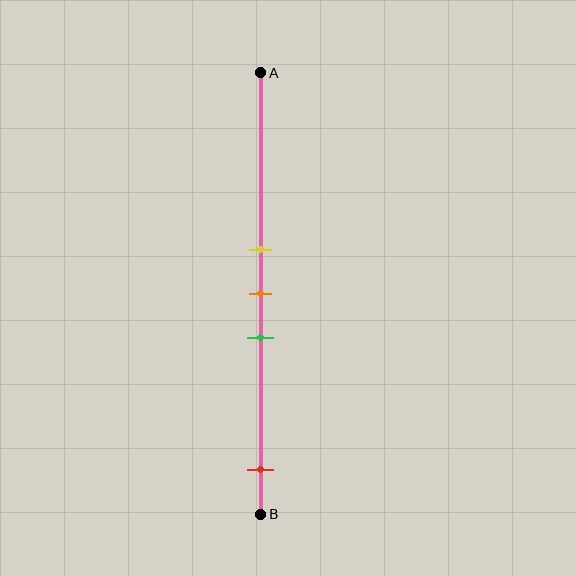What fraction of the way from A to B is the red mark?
The red mark is approximately 90% (0.9) of the way from A to B.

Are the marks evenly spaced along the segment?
No, the marks are not evenly spaced.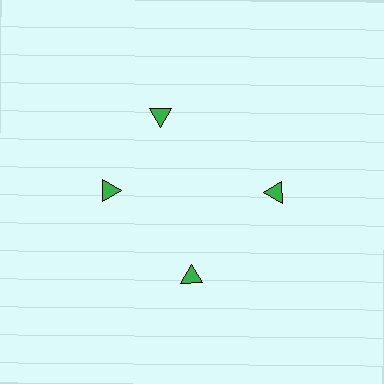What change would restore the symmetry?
The symmetry would be restored by rotating it back into even spacing with its neighbors so that all 4 triangles sit at equal angles and equal distance from the center.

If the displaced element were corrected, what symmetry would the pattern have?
It would have 4-fold rotational symmetry — the pattern would map onto itself every 90 degrees.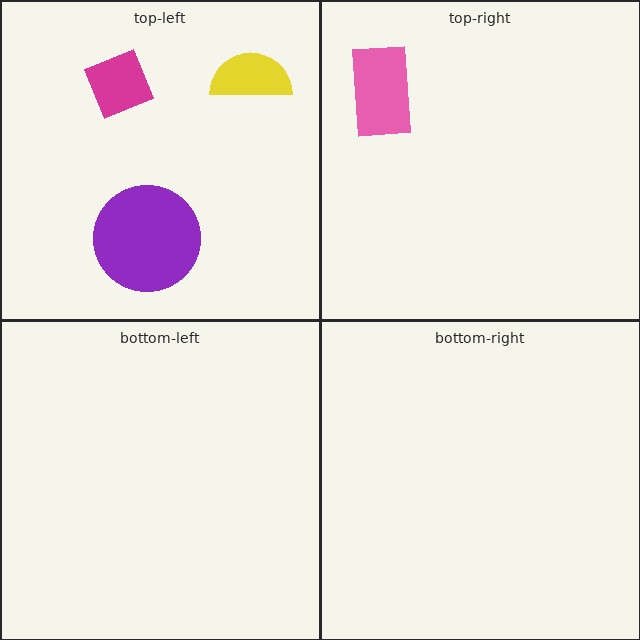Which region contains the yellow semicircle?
The top-left region.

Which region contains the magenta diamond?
The top-left region.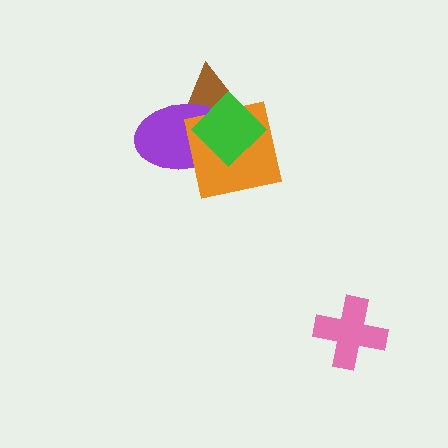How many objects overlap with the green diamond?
3 objects overlap with the green diamond.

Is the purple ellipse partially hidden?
Yes, it is partially covered by another shape.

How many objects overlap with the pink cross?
0 objects overlap with the pink cross.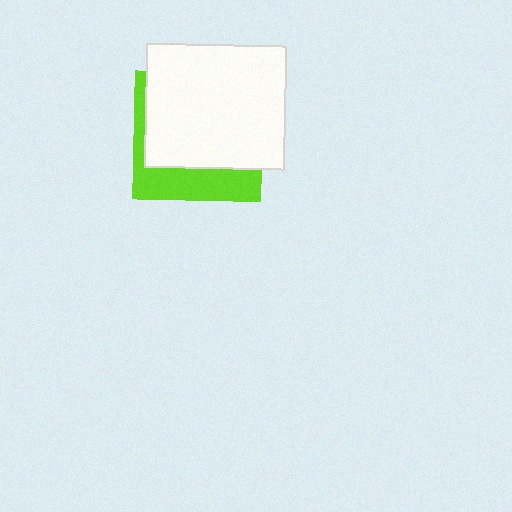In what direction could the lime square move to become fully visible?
The lime square could move down. That would shift it out from behind the white rectangle entirely.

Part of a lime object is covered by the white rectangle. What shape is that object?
It is a square.